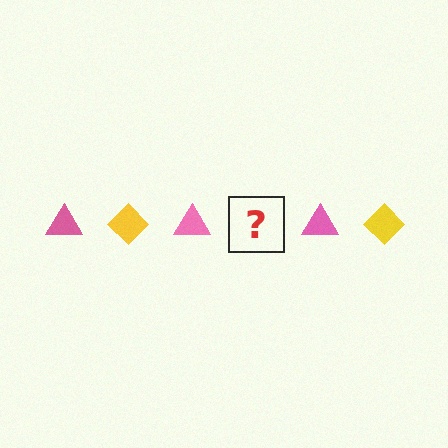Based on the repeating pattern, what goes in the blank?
The blank should be a yellow diamond.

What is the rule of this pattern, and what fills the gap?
The rule is that the pattern alternates between pink triangle and yellow diamond. The gap should be filled with a yellow diamond.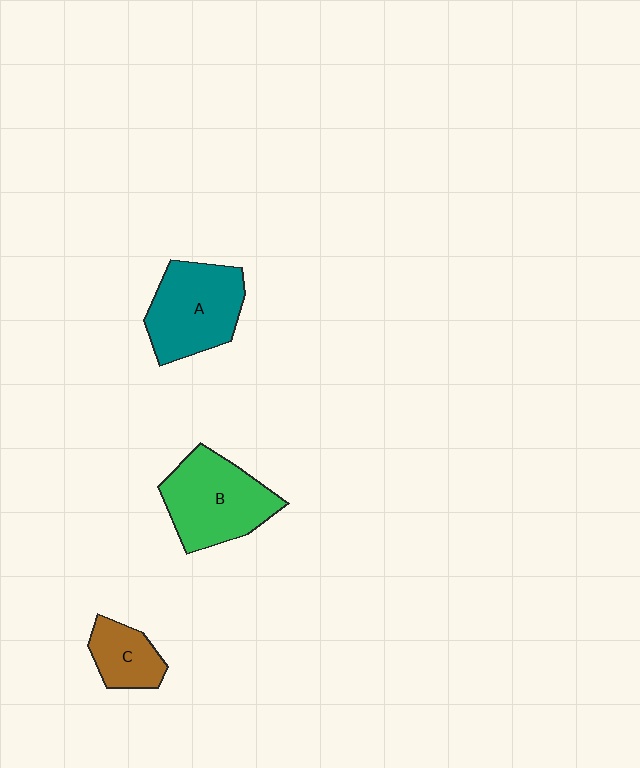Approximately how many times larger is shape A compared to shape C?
Approximately 1.9 times.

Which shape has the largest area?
Shape B (green).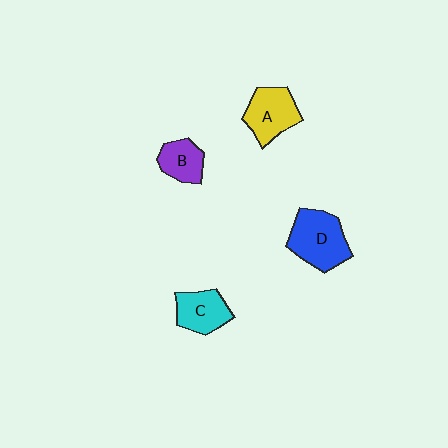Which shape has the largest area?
Shape D (blue).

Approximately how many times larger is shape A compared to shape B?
Approximately 1.4 times.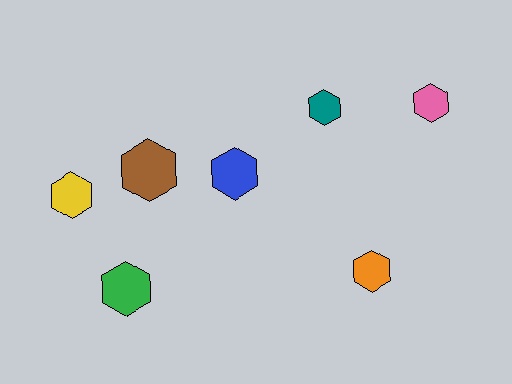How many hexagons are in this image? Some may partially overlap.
There are 7 hexagons.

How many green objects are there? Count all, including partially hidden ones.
There is 1 green object.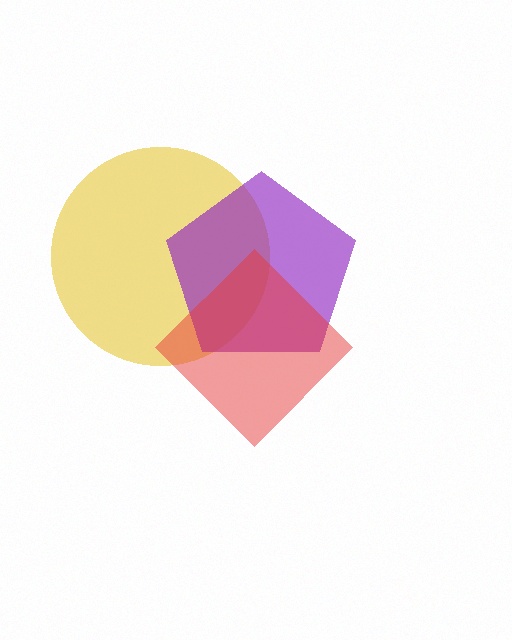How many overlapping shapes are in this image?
There are 3 overlapping shapes in the image.